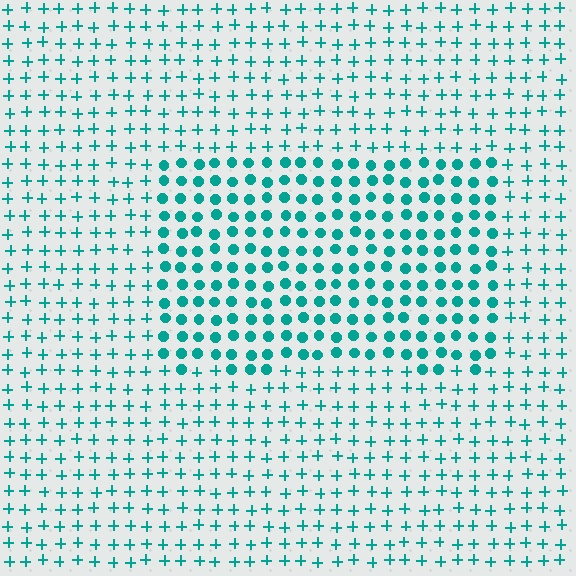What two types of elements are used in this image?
The image uses circles inside the rectangle region and plus signs outside it.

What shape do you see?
I see a rectangle.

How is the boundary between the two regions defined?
The boundary is defined by a change in element shape: circles inside vs. plus signs outside. All elements share the same color and spacing.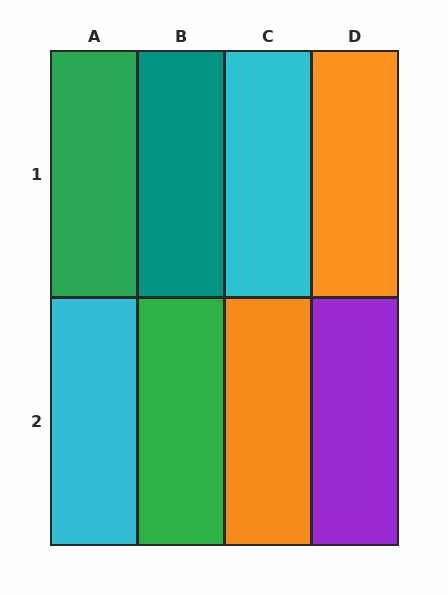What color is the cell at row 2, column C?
Orange.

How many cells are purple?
1 cell is purple.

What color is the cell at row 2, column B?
Green.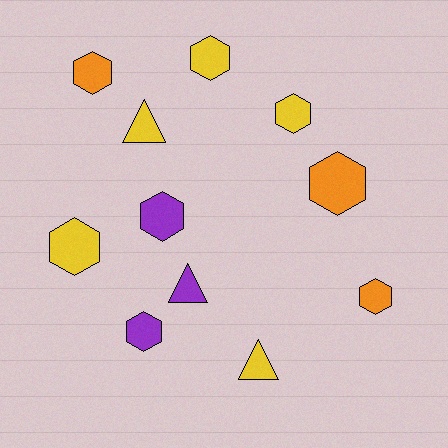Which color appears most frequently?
Yellow, with 5 objects.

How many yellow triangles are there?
There are 2 yellow triangles.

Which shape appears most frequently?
Hexagon, with 8 objects.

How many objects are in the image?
There are 11 objects.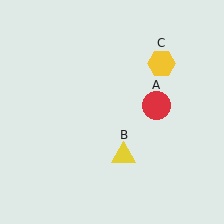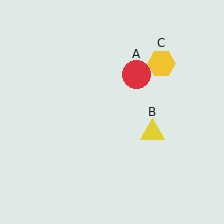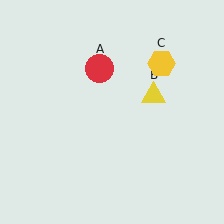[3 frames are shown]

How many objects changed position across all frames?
2 objects changed position: red circle (object A), yellow triangle (object B).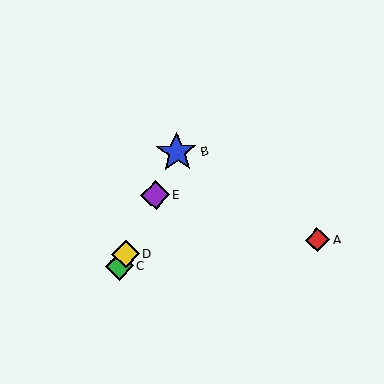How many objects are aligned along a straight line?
4 objects (B, C, D, E) are aligned along a straight line.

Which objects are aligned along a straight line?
Objects B, C, D, E are aligned along a straight line.